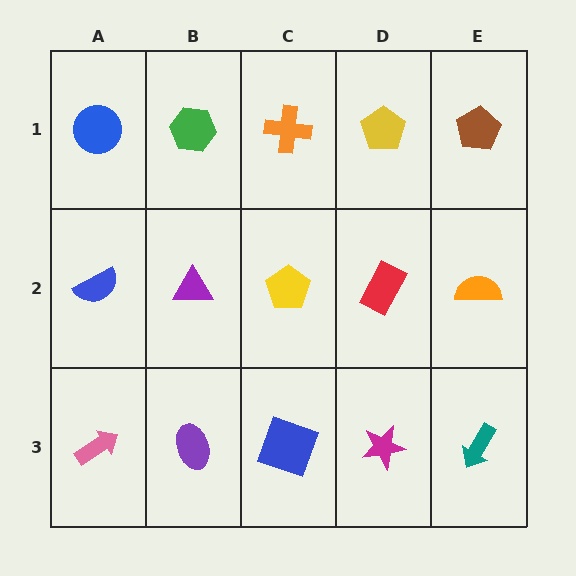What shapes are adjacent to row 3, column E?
An orange semicircle (row 2, column E), a magenta star (row 3, column D).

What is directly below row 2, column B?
A purple ellipse.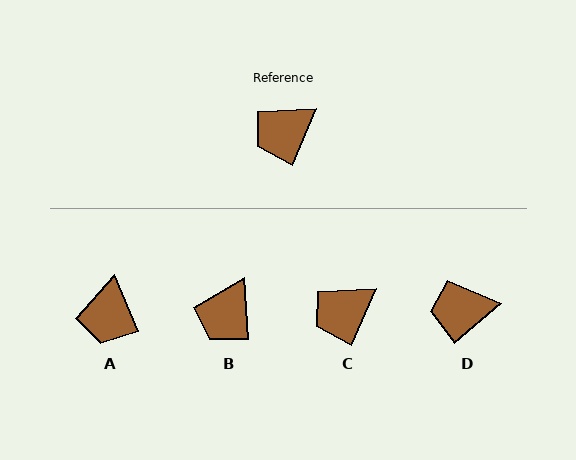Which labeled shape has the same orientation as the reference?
C.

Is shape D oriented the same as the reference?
No, it is off by about 26 degrees.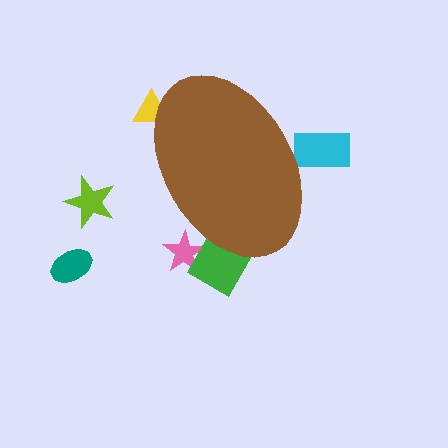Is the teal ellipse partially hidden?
No, the teal ellipse is fully visible.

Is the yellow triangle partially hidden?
Yes, the yellow triangle is partially hidden behind the brown ellipse.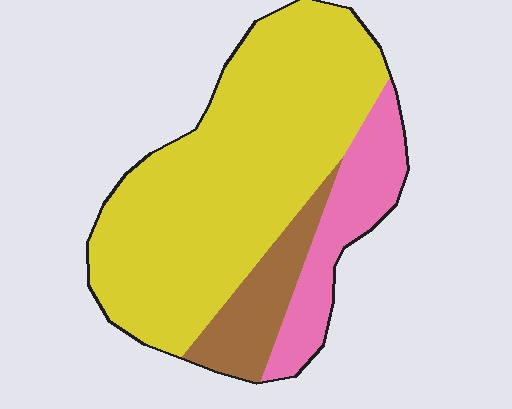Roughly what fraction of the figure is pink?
Pink covers around 20% of the figure.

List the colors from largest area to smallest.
From largest to smallest: yellow, pink, brown.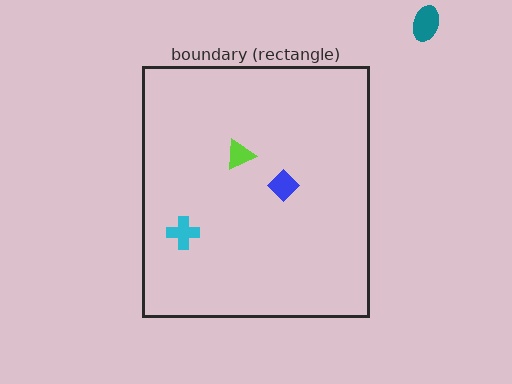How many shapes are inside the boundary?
3 inside, 1 outside.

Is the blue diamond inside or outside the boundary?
Inside.